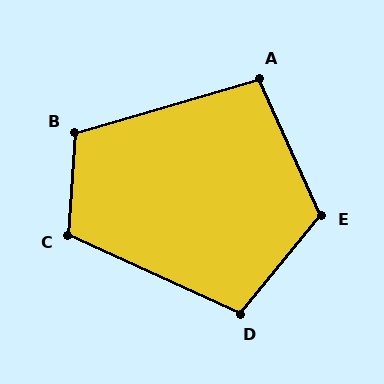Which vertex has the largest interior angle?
E, at approximately 116 degrees.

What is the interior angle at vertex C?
Approximately 111 degrees (obtuse).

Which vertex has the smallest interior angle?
A, at approximately 98 degrees.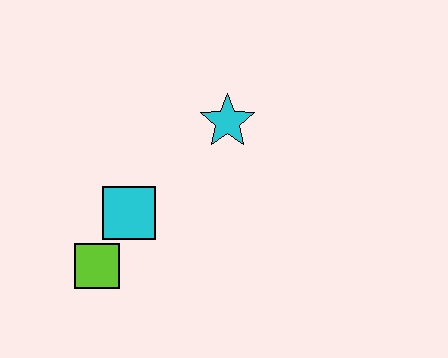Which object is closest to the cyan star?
The cyan square is closest to the cyan star.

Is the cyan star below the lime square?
No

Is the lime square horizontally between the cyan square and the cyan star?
No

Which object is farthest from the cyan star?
The lime square is farthest from the cyan star.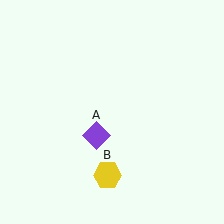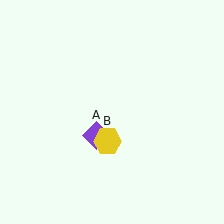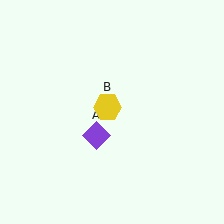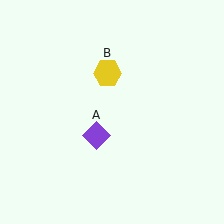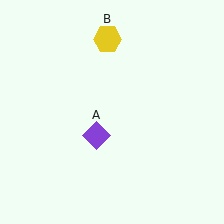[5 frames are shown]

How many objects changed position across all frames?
1 object changed position: yellow hexagon (object B).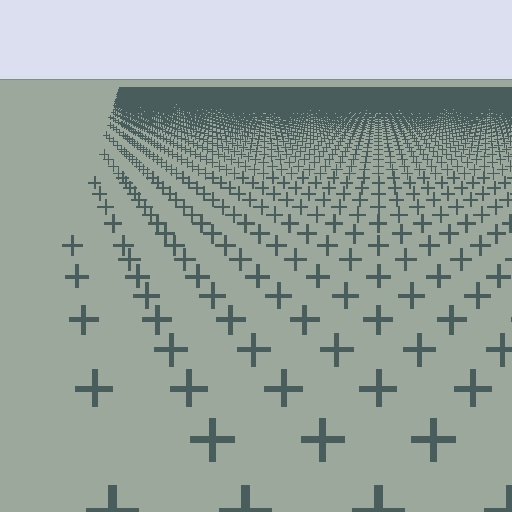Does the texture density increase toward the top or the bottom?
Density increases toward the top.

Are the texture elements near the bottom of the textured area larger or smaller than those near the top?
Larger. Near the bottom, elements are closer to the viewer and appear at a bigger on-screen size.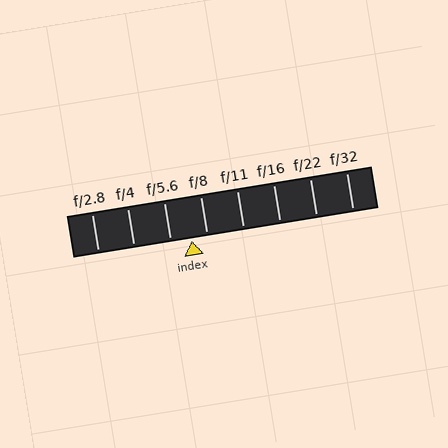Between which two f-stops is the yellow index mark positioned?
The index mark is between f/5.6 and f/8.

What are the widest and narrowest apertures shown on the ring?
The widest aperture shown is f/2.8 and the narrowest is f/32.